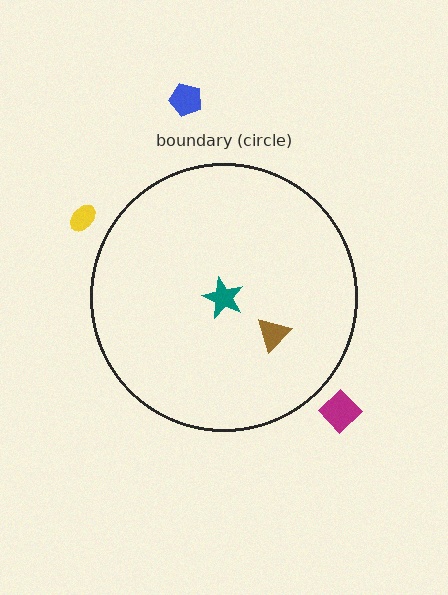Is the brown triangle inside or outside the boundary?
Inside.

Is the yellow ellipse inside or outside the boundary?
Outside.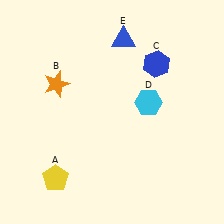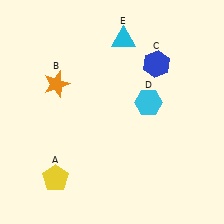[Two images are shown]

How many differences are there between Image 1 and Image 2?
There is 1 difference between the two images.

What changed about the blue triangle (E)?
In Image 1, E is blue. In Image 2, it changed to cyan.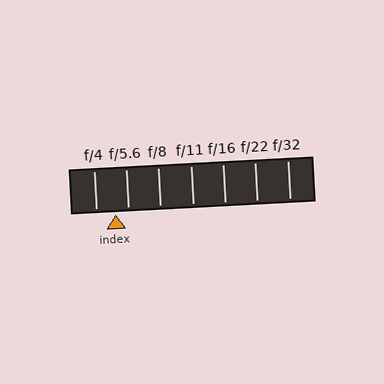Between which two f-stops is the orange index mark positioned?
The index mark is between f/4 and f/5.6.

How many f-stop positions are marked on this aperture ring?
There are 7 f-stop positions marked.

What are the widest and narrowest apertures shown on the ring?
The widest aperture shown is f/4 and the narrowest is f/32.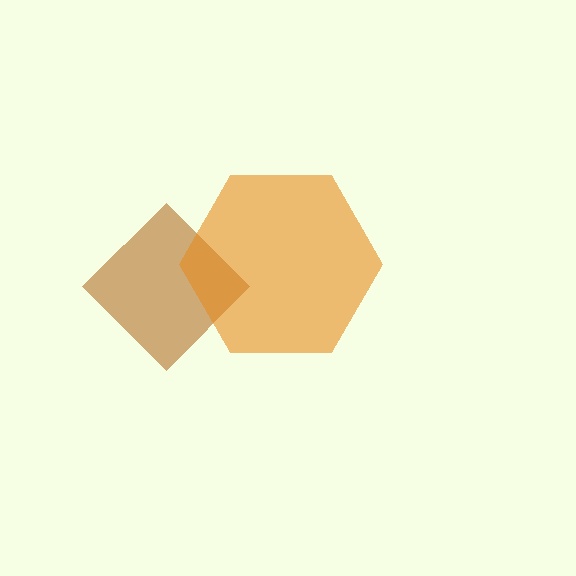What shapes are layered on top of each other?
The layered shapes are: a brown diamond, an orange hexagon.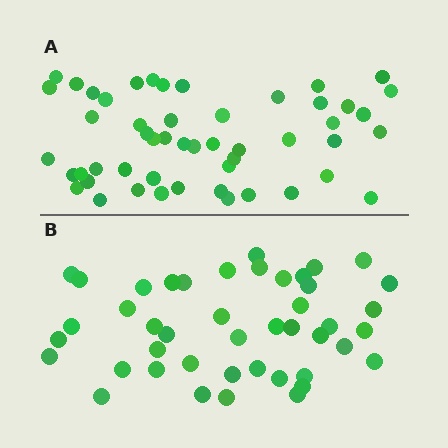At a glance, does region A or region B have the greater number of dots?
Region A (the top region) has more dots.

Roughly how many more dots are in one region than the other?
Region A has roughly 8 or so more dots than region B.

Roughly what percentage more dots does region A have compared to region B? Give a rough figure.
About 15% more.